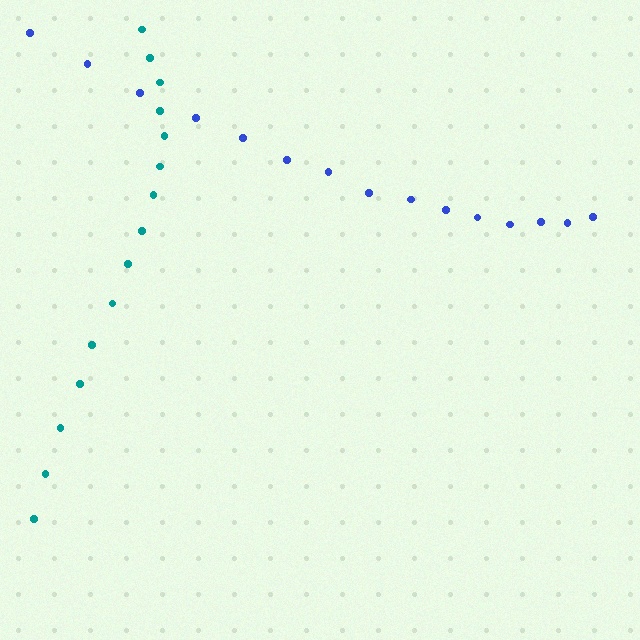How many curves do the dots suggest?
There are 2 distinct paths.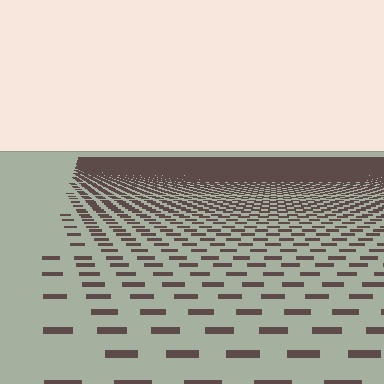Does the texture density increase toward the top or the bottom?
Density increases toward the top.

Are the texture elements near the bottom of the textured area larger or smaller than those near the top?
Larger. Near the bottom, elements are closer to the viewer and appear at a bigger on-screen size.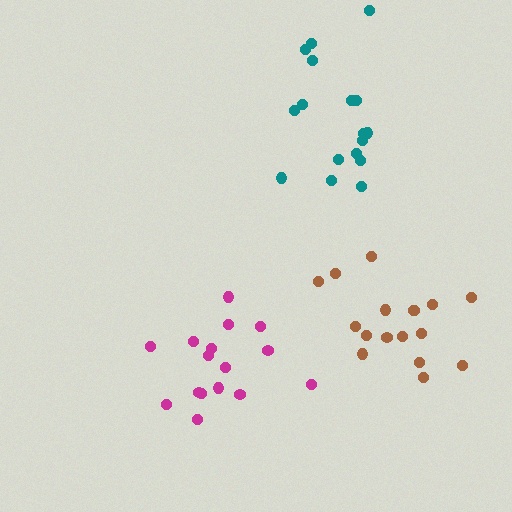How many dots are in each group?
Group 1: 17 dots, Group 2: 16 dots, Group 3: 17 dots (50 total).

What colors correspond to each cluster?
The clusters are colored: teal, magenta, brown.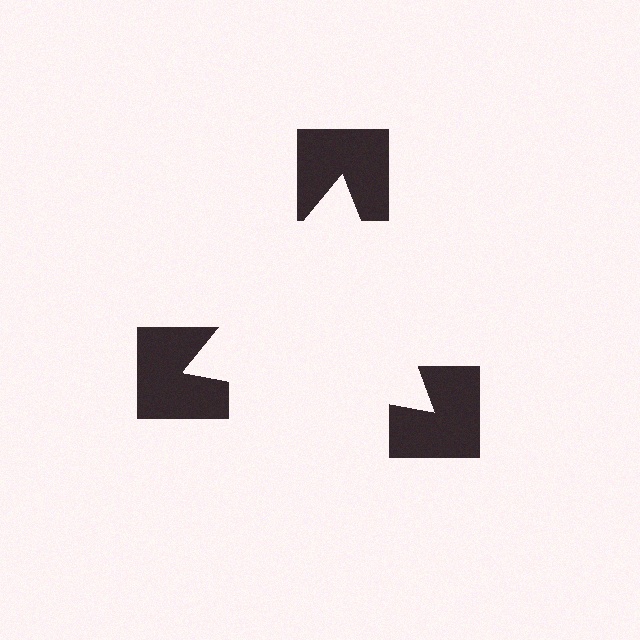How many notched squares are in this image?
There are 3 — one at each vertex of the illusory triangle.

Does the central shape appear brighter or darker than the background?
It typically appears slightly brighter than the background, even though no actual brightness change is drawn.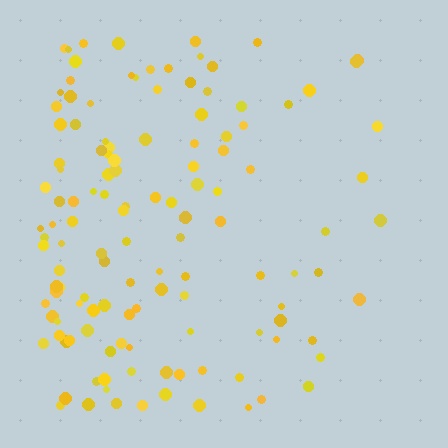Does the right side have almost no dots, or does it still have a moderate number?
Still a moderate number, just noticeably fewer than the left.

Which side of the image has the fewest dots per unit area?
The right.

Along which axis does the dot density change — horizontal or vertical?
Horizontal.